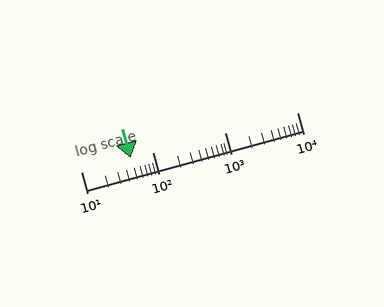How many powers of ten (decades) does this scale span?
The scale spans 3 decades, from 10 to 10000.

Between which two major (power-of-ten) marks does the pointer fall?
The pointer is between 10 and 100.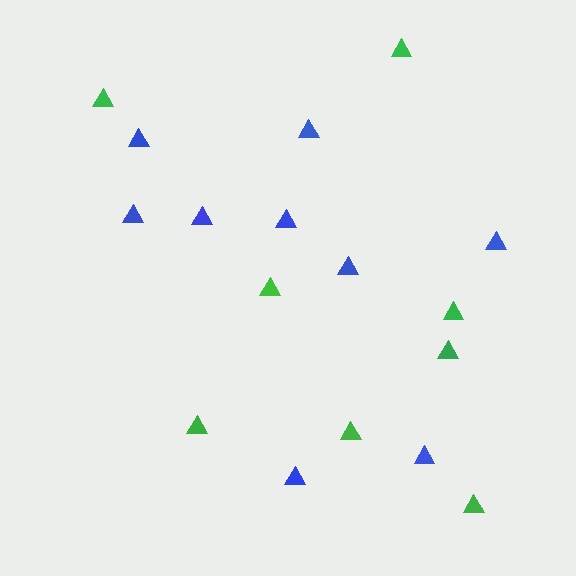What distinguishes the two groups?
There are 2 groups: one group of blue triangles (9) and one group of green triangles (8).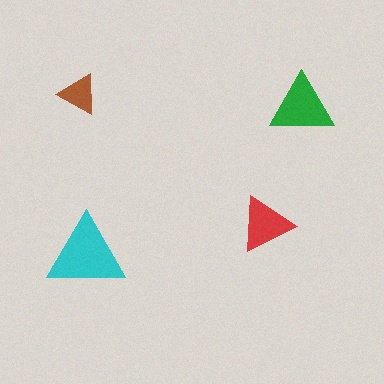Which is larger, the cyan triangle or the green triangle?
The cyan one.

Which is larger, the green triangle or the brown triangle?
The green one.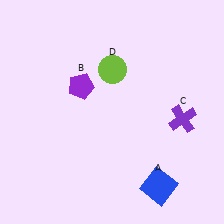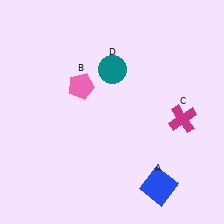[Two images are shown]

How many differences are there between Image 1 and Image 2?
There are 3 differences between the two images.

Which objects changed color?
B changed from purple to pink. C changed from purple to magenta. D changed from lime to teal.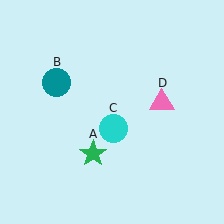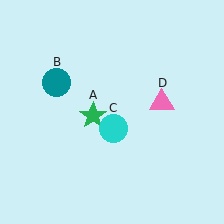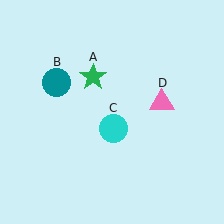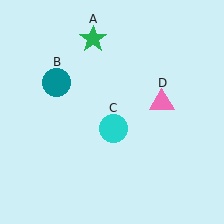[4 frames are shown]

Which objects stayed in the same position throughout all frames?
Teal circle (object B) and cyan circle (object C) and pink triangle (object D) remained stationary.